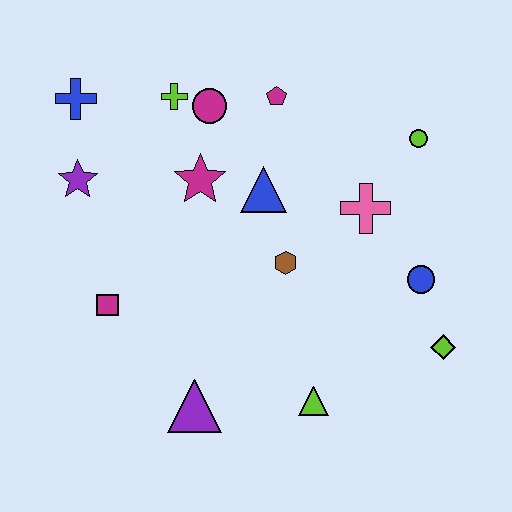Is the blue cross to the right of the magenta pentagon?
No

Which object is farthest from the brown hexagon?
The blue cross is farthest from the brown hexagon.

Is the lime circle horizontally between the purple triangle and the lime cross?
No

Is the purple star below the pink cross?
No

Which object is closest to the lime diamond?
The blue circle is closest to the lime diamond.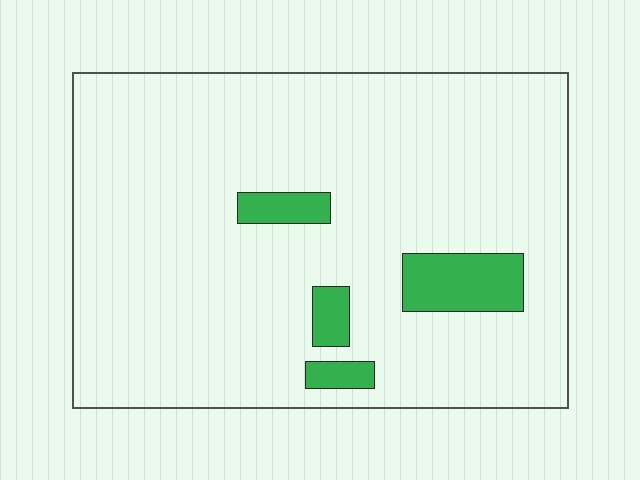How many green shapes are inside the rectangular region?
4.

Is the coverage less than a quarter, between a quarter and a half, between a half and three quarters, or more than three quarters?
Less than a quarter.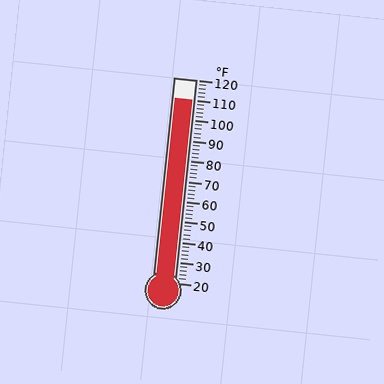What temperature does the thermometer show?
The thermometer shows approximately 110°F.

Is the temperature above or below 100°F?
The temperature is above 100°F.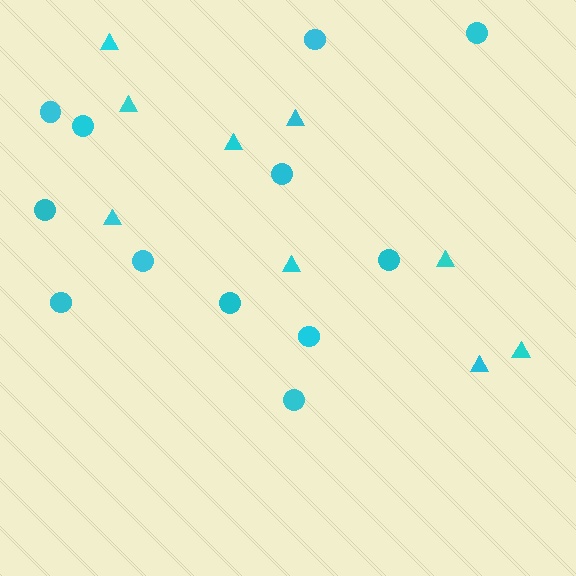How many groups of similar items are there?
There are 2 groups: one group of circles (12) and one group of triangles (9).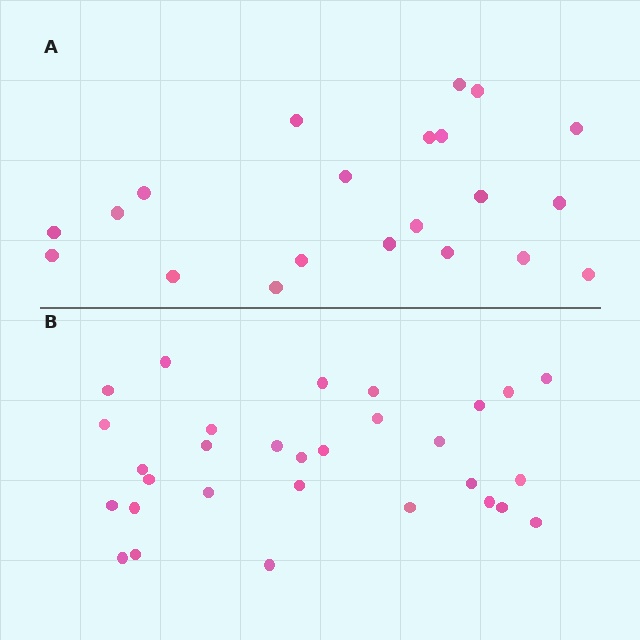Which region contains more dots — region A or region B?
Region B (the bottom region) has more dots.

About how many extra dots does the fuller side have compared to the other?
Region B has roughly 8 or so more dots than region A.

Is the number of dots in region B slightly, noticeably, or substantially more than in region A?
Region B has noticeably more, but not dramatically so. The ratio is roughly 1.4 to 1.